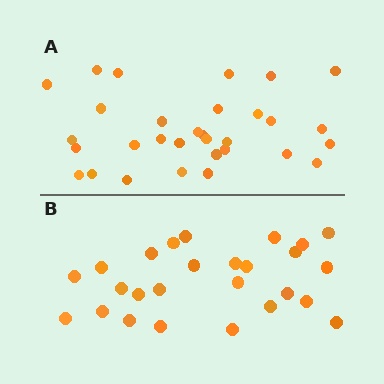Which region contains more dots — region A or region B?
Region A (the top region) has more dots.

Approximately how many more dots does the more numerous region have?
Region A has about 5 more dots than region B.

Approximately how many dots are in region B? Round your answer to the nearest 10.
About 30 dots. (The exact count is 26, which rounds to 30.)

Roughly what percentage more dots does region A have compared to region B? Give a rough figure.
About 20% more.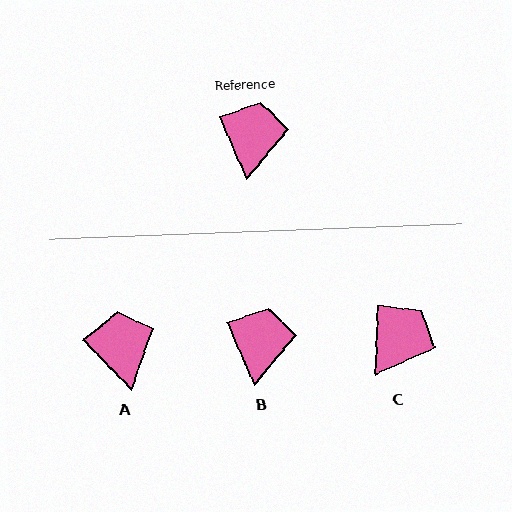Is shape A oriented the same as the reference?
No, it is off by about 20 degrees.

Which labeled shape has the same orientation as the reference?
B.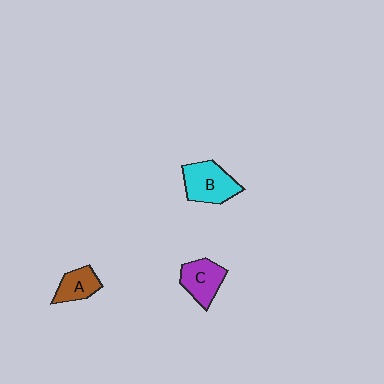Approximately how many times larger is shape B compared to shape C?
Approximately 1.2 times.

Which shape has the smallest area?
Shape A (brown).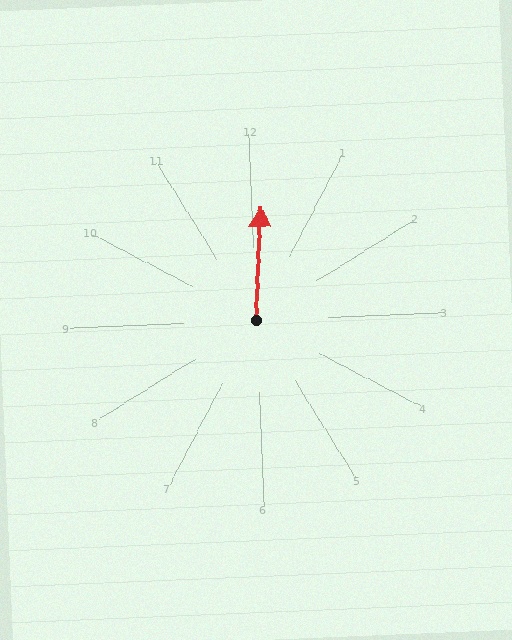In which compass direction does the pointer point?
North.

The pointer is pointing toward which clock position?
Roughly 12 o'clock.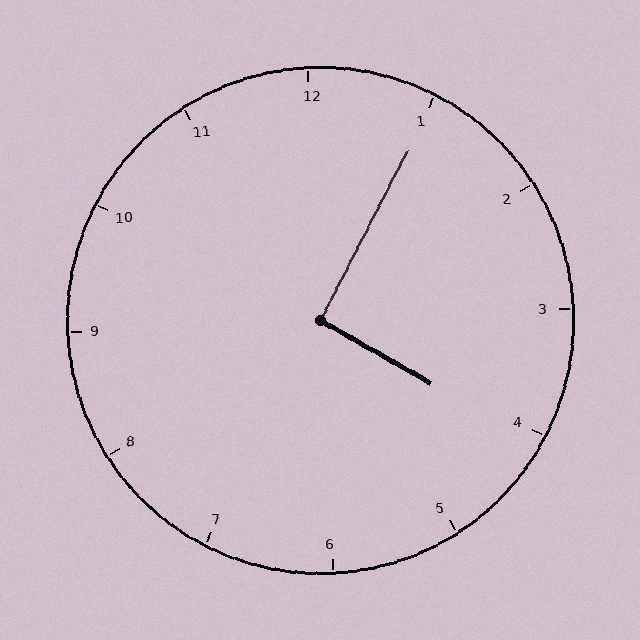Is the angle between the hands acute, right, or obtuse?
It is right.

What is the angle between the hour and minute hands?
Approximately 92 degrees.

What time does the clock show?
4:05.